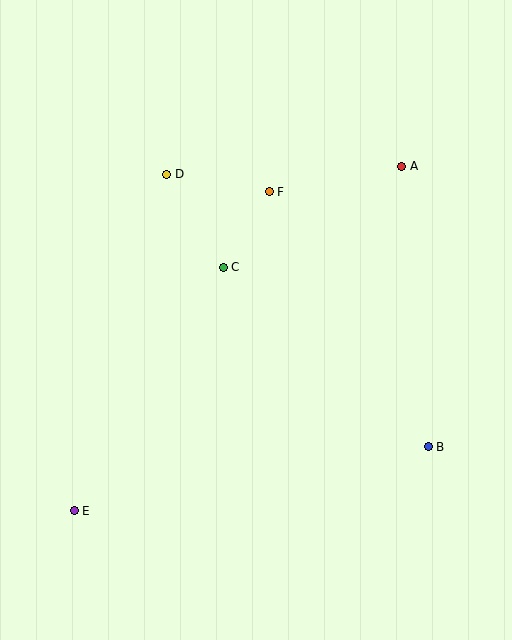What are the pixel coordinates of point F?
Point F is at (269, 192).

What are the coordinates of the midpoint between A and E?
The midpoint between A and E is at (238, 339).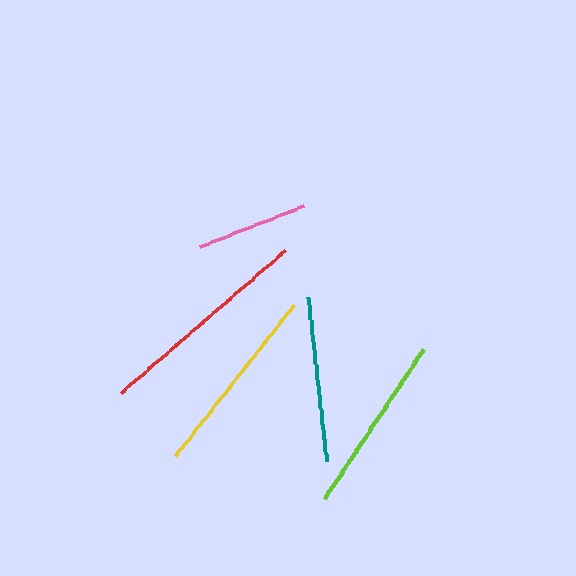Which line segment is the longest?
The red line is the longest at approximately 218 pixels.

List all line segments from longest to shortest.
From longest to shortest: red, yellow, lime, teal, pink.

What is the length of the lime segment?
The lime segment is approximately 179 pixels long.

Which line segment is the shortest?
The pink line is the shortest at approximately 112 pixels.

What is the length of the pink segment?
The pink segment is approximately 112 pixels long.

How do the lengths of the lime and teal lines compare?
The lime and teal lines are approximately the same length.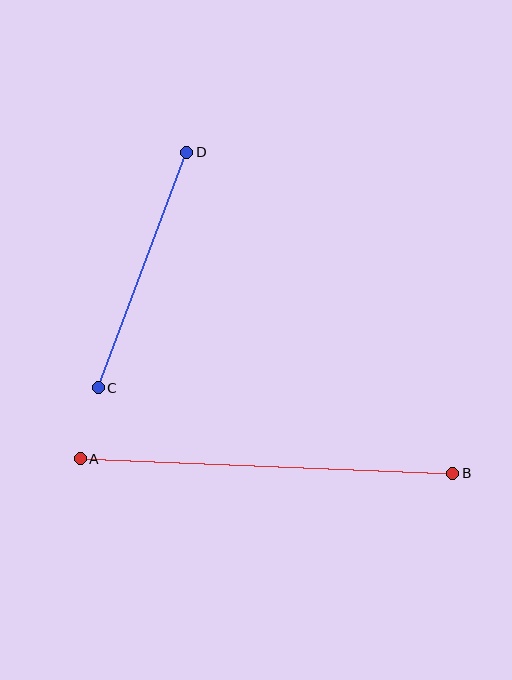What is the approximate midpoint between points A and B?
The midpoint is at approximately (266, 466) pixels.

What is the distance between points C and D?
The distance is approximately 251 pixels.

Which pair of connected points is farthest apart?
Points A and B are farthest apart.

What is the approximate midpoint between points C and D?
The midpoint is at approximately (142, 270) pixels.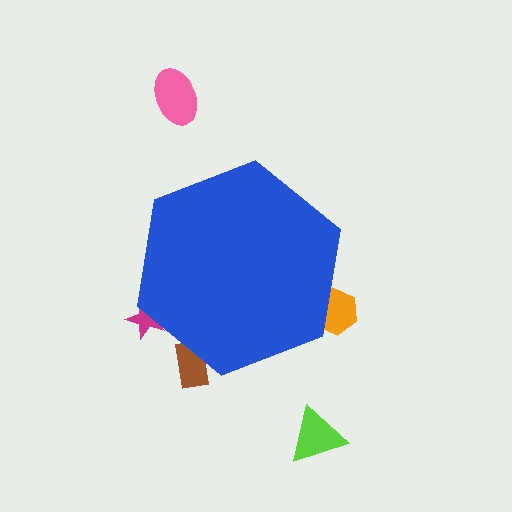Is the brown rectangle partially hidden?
Yes, the brown rectangle is partially hidden behind the blue hexagon.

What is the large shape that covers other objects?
A blue hexagon.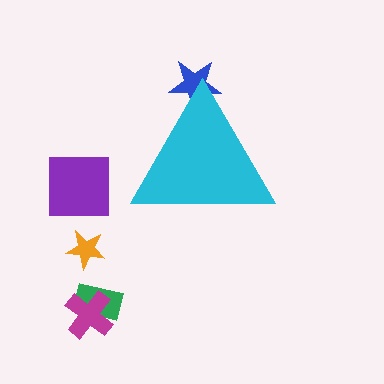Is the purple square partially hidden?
No, the purple square is fully visible.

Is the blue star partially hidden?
Yes, the blue star is partially hidden behind the cyan triangle.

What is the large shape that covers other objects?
A cyan triangle.